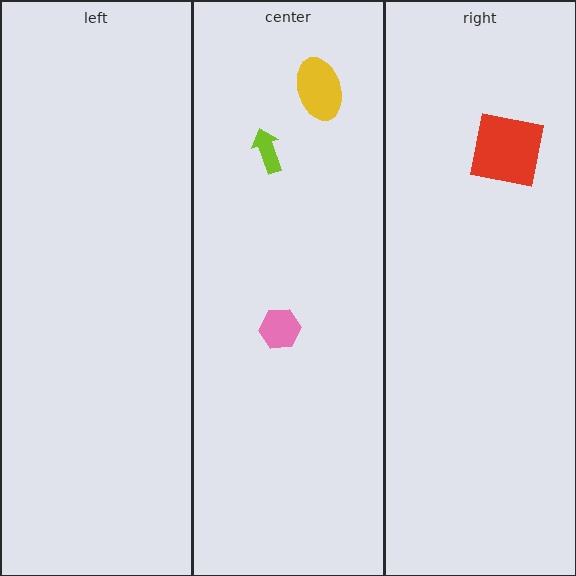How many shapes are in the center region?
3.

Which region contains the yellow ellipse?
The center region.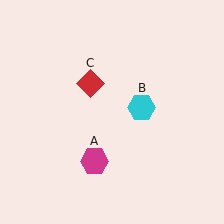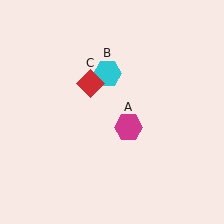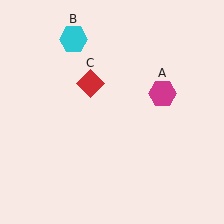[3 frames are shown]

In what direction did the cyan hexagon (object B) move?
The cyan hexagon (object B) moved up and to the left.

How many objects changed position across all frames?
2 objects changed position: magenta hexagon (object A), cyan hexagon (object B).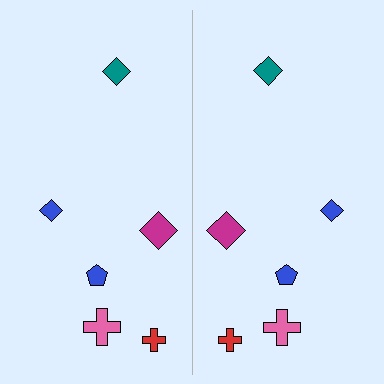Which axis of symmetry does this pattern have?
The pattern has a vertical axis of symmetry running through the center of the image.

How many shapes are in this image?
There are 12 shapes in this image.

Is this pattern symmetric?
Yes, this pattern has bilateral (reflection) symmetry.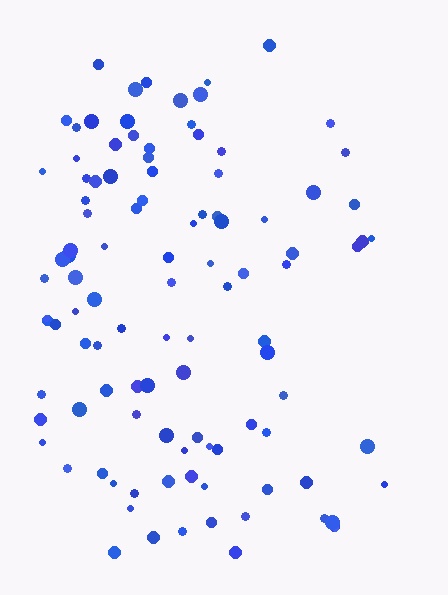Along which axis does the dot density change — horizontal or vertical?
Horizontal.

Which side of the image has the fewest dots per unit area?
The right.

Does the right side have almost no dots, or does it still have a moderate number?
Still a moderate number, just noticeably fewer than the left.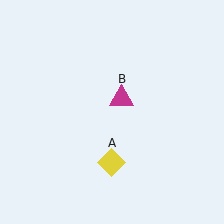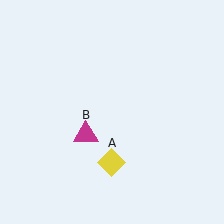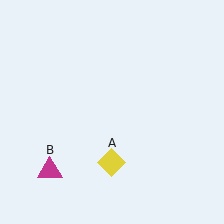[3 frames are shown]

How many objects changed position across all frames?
1 object changed position: magenta triangle (object B).